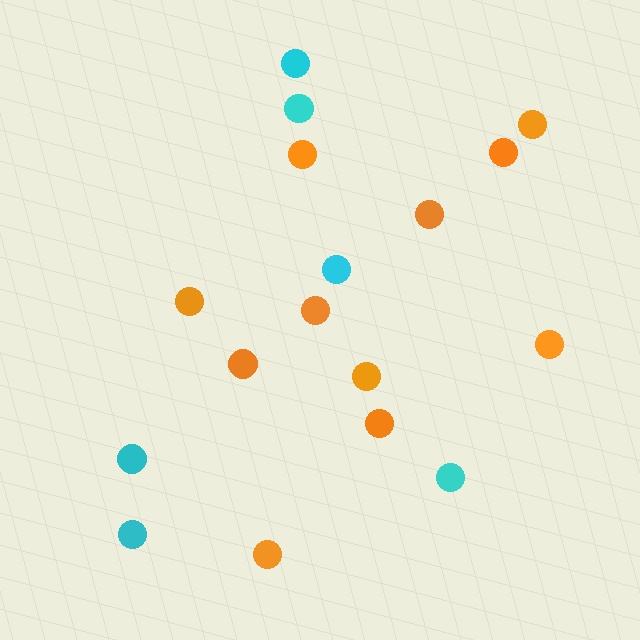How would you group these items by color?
There are 2 groups: one group of cyan circles (6) and one group of orange circles (11).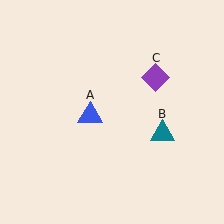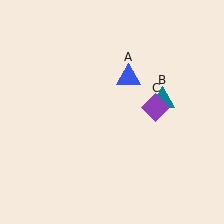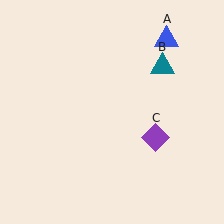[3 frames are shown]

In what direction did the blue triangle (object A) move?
The blue triangle (object A) moved up and to the right.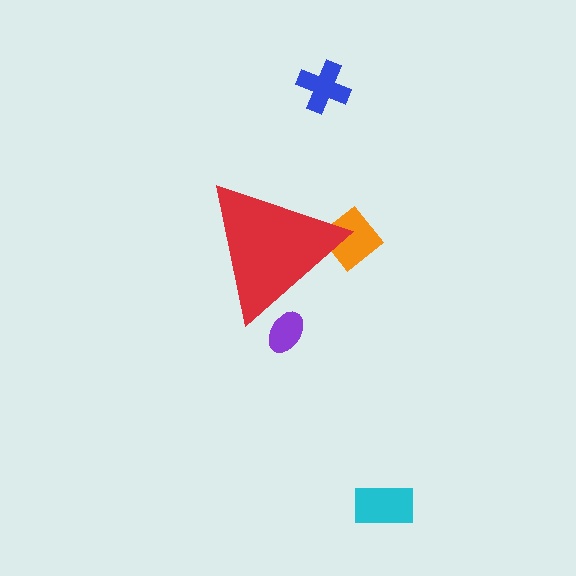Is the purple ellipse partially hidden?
Yes, the purple ellipse is partially hidden behind the red triangle.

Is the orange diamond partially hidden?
Yes, the orange diamond is partially hidden behind the red triangle.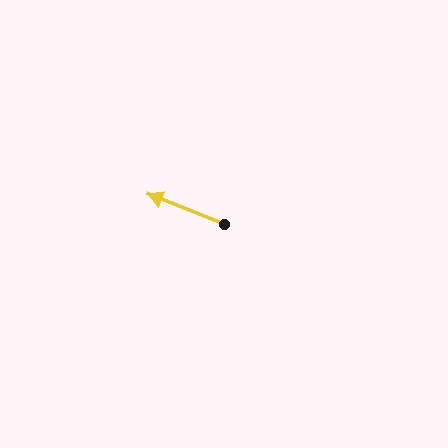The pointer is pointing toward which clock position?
Roughly 10 o'clock.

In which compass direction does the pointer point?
West.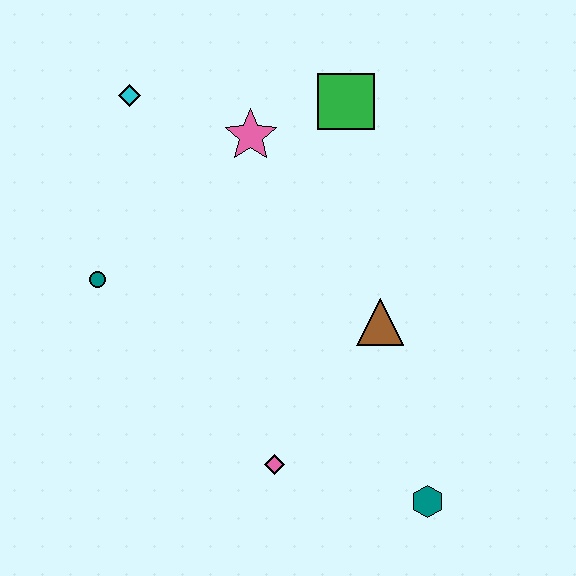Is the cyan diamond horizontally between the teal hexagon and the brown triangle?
No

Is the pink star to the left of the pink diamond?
Yes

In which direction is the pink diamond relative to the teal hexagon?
The pink diamond is to the left of the teal hexagon.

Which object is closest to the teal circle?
The cyan diamond is closest to the teal circle.